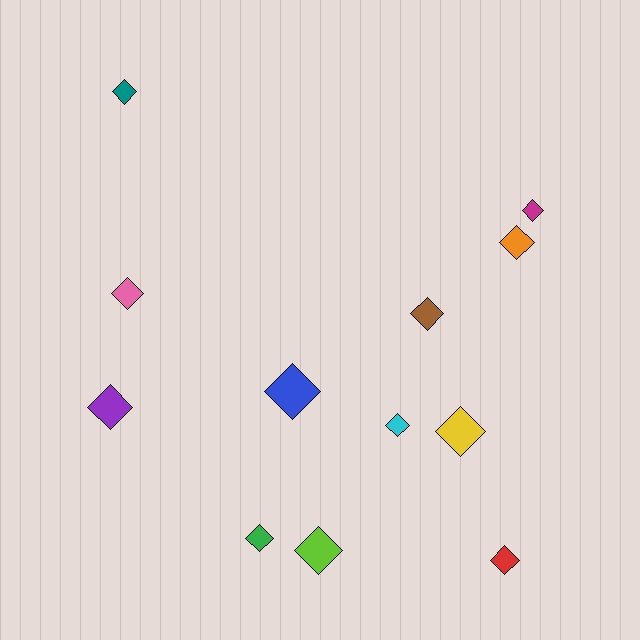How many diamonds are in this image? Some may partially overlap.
There are 12 diamonds.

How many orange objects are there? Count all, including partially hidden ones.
There is 1 orange object.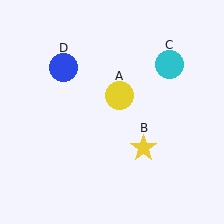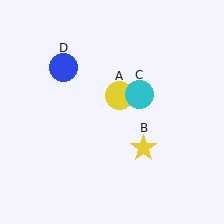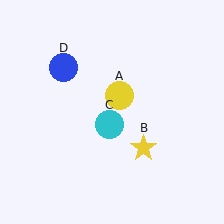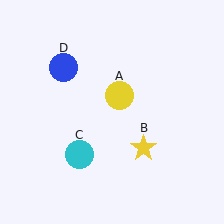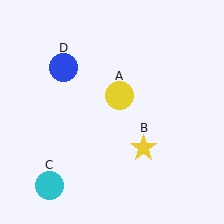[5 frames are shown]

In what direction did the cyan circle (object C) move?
The cyan circle (object C) moved down and to the left.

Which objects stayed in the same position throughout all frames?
Yellow circle (object A) and yellow star (object B) and blue circle (object D) remained stationary.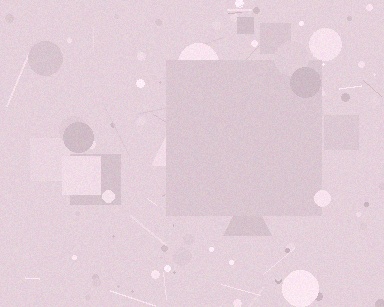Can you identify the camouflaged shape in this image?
The camouflaged shape is a square.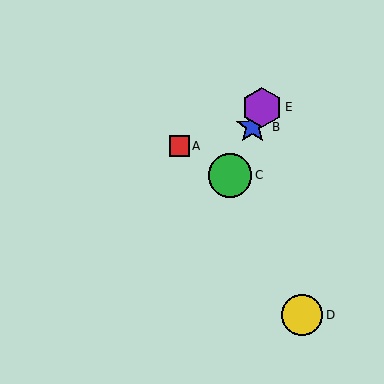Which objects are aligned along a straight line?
Objects B, C, E are aligned along a straight line.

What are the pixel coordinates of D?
Object D is at (302, 315).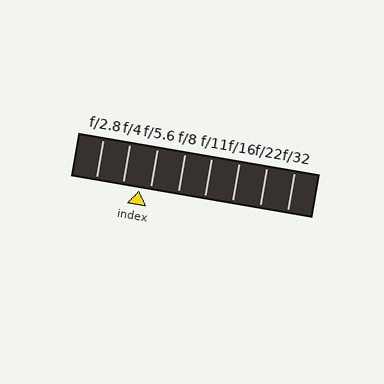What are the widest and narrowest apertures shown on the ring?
The widest aperture shown is f/2.8 and the narrowest is f/32.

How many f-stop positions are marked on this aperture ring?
There are 8 f-stop positions marked.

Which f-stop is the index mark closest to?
The index mark is closest to f/5.6.